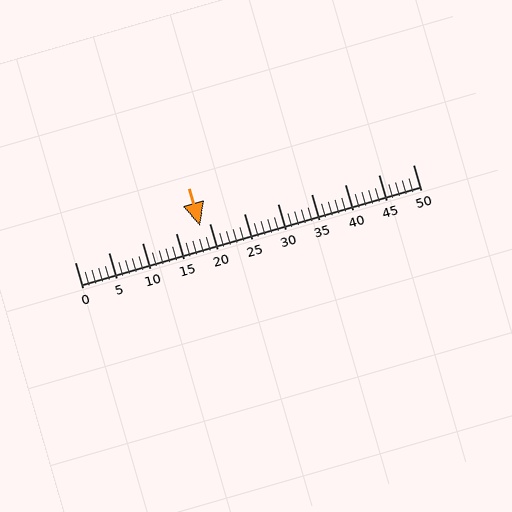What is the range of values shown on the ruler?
The ruler shows values from 0 to 50.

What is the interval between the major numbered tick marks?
The major tick marks are spaced 5 units apart.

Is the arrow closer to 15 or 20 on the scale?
The arrow is closer to 20.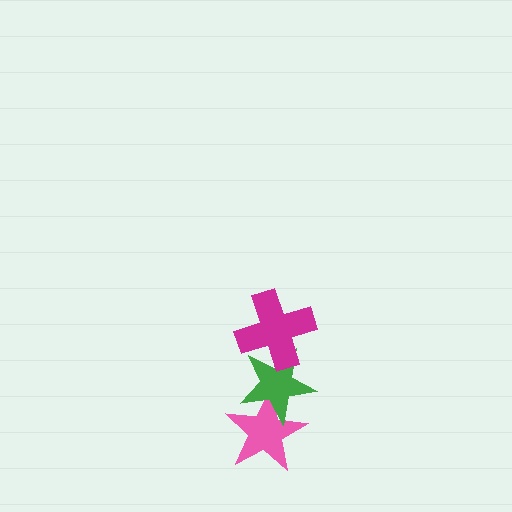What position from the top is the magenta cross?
The magenta cross is 1st from the top.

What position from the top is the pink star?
The pink star is 3rd from the top.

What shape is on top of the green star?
The magenta cross is on top of the green star.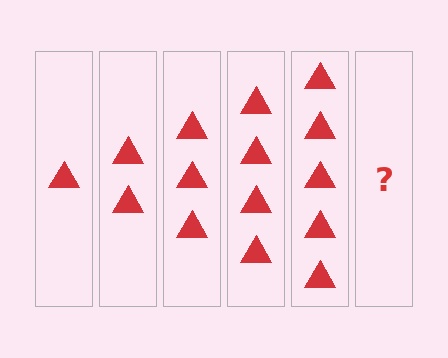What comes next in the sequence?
The next element should be 6 triangles.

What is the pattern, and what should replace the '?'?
The pattern is that each step adds one more triangle. The '?' should be 6 triangles.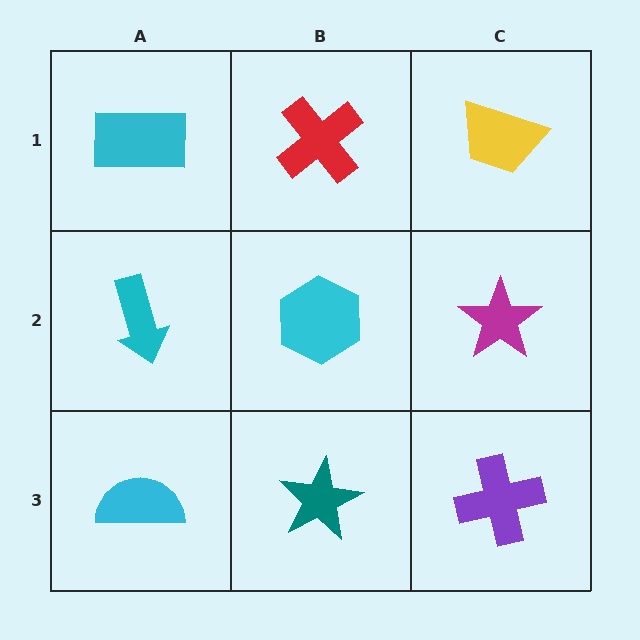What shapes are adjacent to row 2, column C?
A yellow trapezoid (row 1, column C), a purple cross (row 3, column C), a cyan hexagon (row 2, column B).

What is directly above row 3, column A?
A cyan arrow.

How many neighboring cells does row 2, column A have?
3.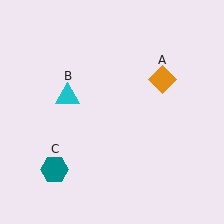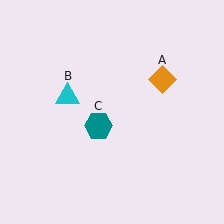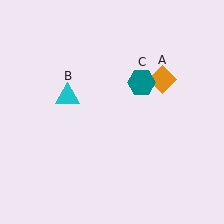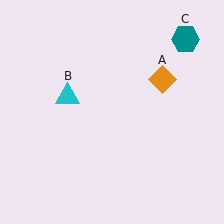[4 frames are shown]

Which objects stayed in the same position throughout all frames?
Orange diamond (object A) and cyan triangle (object B) remained stationary.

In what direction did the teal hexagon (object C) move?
The teal hexagon (object C) moved up and to the right.